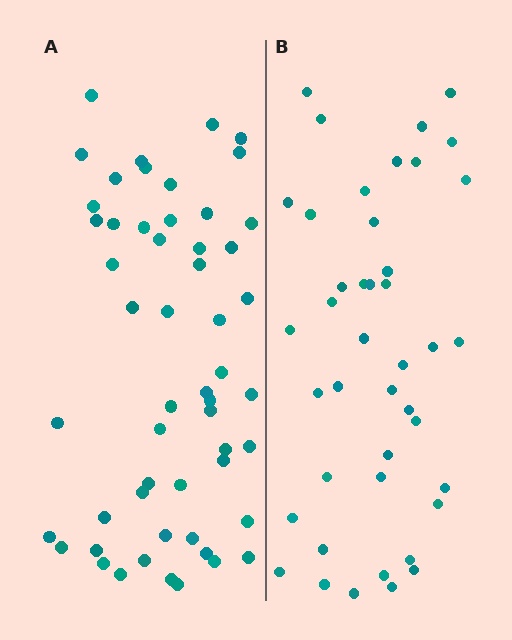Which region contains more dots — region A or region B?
Region A (the left region) has more dots.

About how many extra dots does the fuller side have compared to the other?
Region A has roughly 12 or so more dots than region B.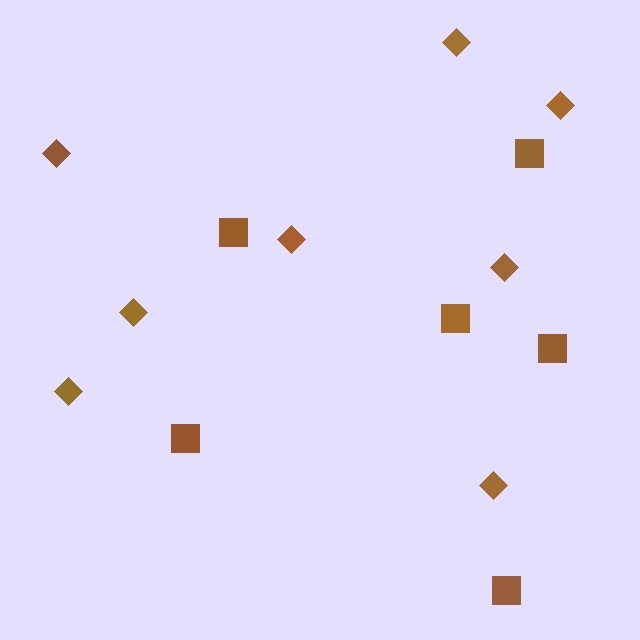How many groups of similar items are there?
There are 2 groups: one group of diamonds (8) and one group of squares (6).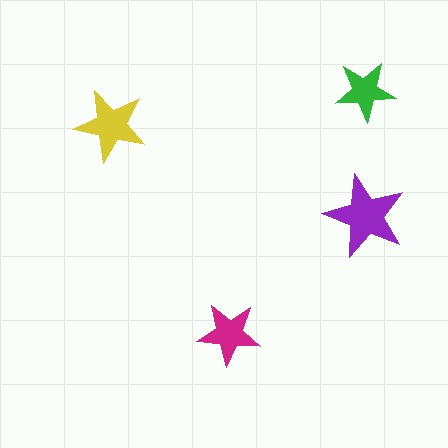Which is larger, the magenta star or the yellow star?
The yellow one.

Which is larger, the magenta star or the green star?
The magenta one.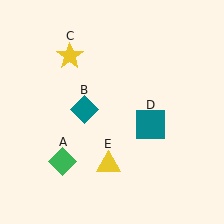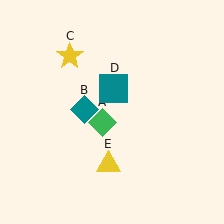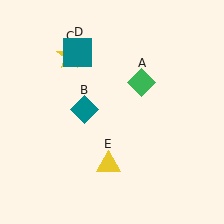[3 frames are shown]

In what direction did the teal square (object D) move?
The teal square (object D) moved up and to the left.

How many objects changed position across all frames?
2 objects changed position: green diamond (object A), teal square (object D).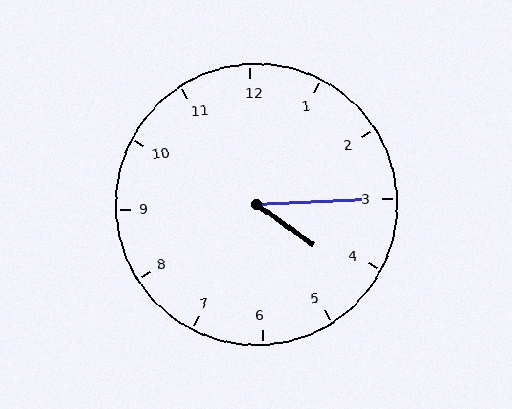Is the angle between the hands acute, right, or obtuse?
It is acute.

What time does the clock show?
4:15.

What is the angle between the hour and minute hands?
Approximately 38 degrees.